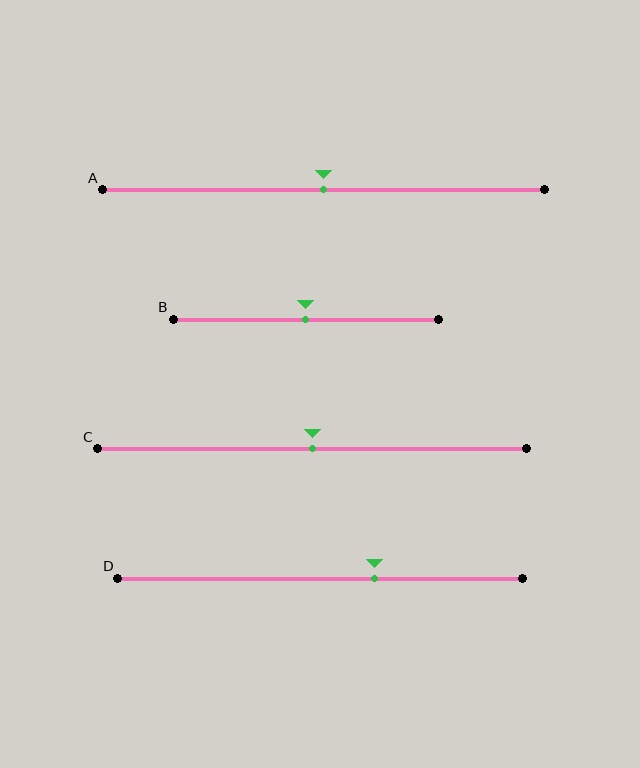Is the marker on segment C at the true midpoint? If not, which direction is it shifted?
Yes, the marker on segment C is at the true midpoint.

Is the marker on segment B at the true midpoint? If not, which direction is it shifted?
Yes, the marker on segment B is at the true midpoint.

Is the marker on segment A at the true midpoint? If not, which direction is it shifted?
Yes, the marker on segment A is at the true midpoint.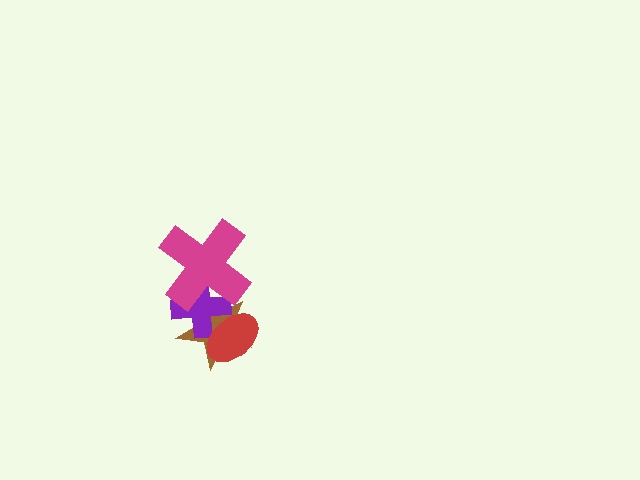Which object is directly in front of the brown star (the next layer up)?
The purple cross is directly in front of the brown star.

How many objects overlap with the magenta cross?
2 objects overlap with the magenta cross.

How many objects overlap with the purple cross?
3 objects overlap with the purple cross.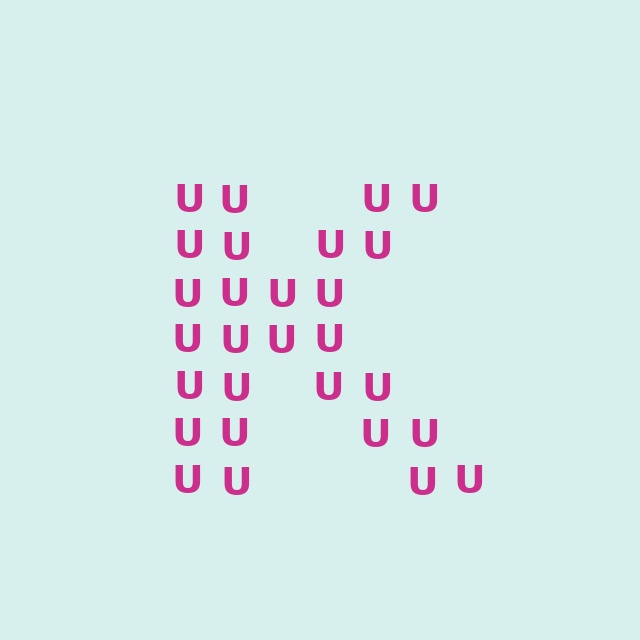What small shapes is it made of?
It is made of small letter U's.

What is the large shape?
The large shape is the letter K.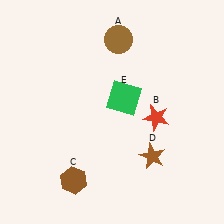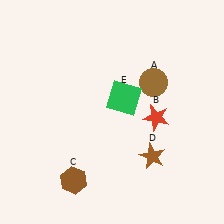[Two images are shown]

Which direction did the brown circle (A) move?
The brown circle (A) moved down.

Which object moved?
The brown circle (A) moved down.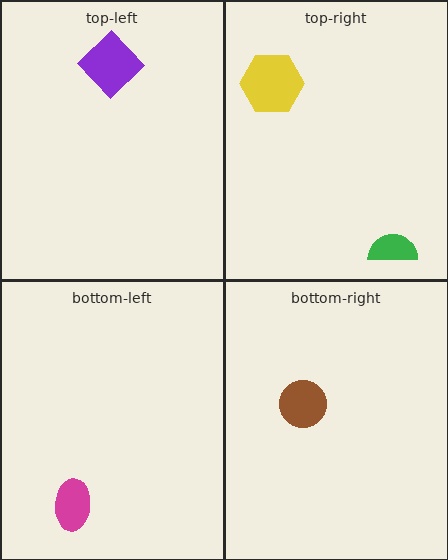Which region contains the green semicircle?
The top-right region.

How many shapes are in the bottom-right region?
1.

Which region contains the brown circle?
The bottom-right region.